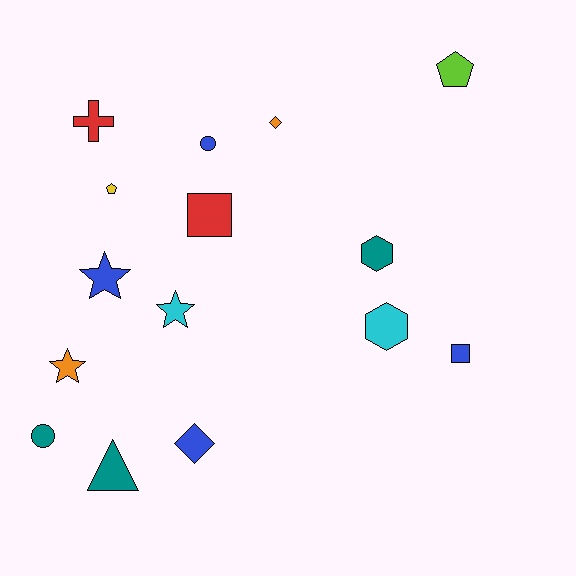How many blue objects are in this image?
There are 4 blue objects.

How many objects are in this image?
There are 15 objects.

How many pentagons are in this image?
There are 2 pentagons.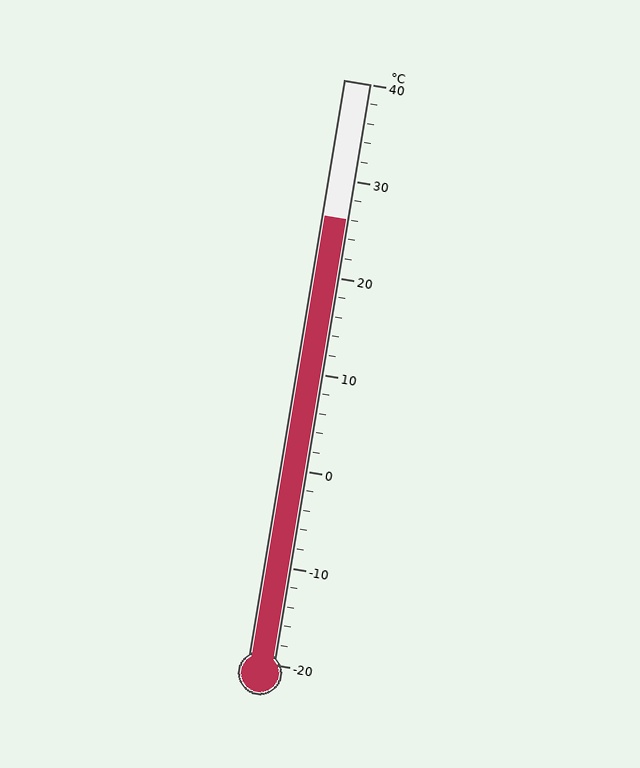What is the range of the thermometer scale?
The thermometer scale ranges from -20°C to 40°C.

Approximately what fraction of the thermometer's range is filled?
The thermometer is filled to approximately 75% of its range.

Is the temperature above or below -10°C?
The temperature is above -10°C.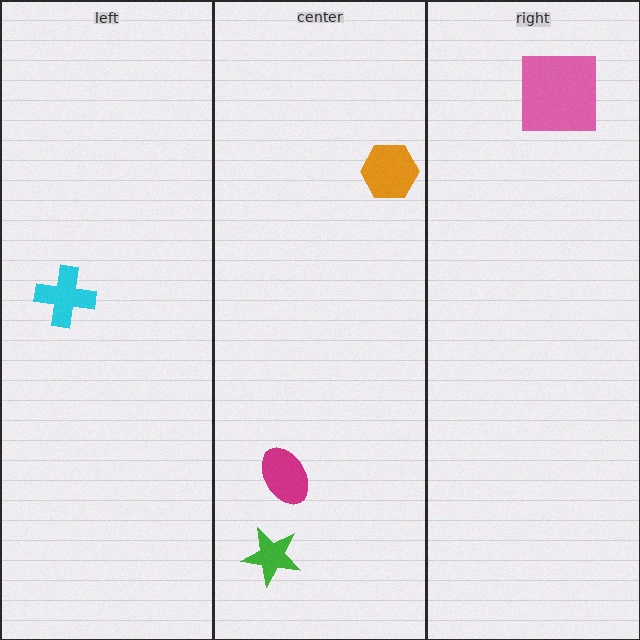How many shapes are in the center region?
3.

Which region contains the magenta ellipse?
The center region.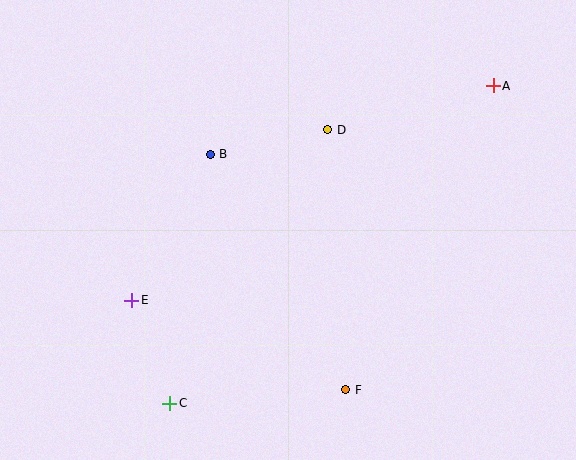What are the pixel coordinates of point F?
Point F is at (346, 390).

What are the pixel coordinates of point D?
Point D is at (328, 130).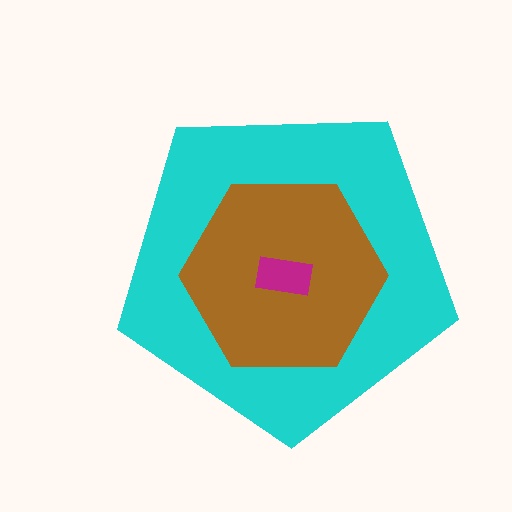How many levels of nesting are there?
3.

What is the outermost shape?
The cyan pentagon.